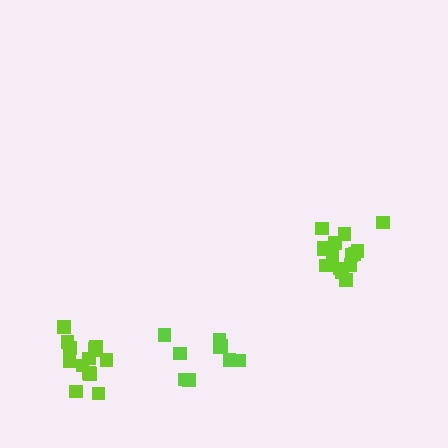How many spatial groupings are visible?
There are 3 spatial groupings.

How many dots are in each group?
Group 1: 15 dots, Group 2: 9 dots, Group 3: 14 dots (38 total).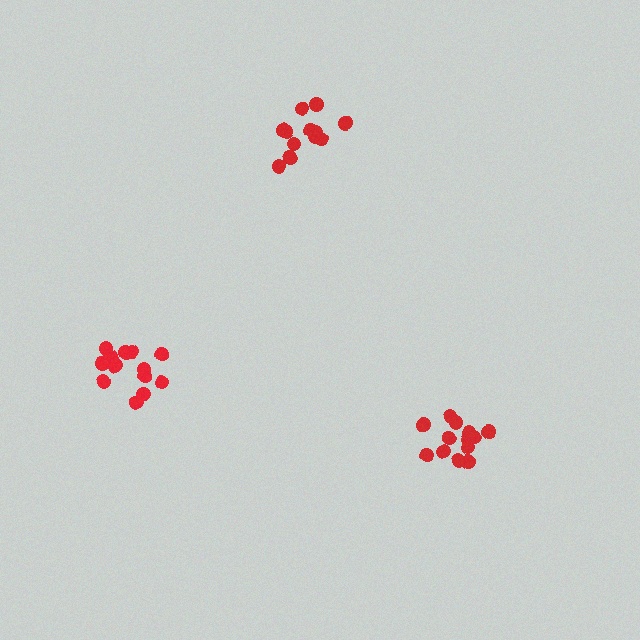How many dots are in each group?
Group 1: 12 dots, Group 2: 14 dots, Group 3: 13 dots (39 total).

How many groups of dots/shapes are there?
There are 3 groups.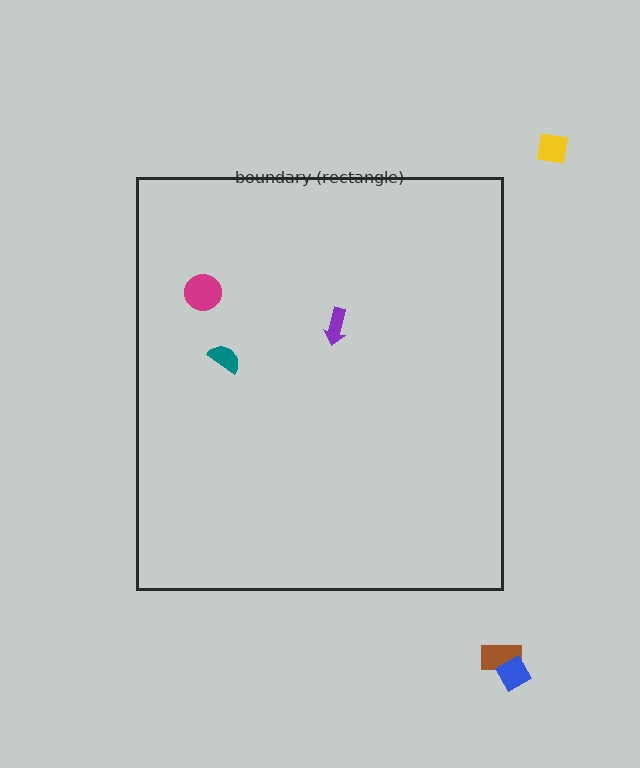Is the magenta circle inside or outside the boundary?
Inside.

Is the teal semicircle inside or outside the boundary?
Inside.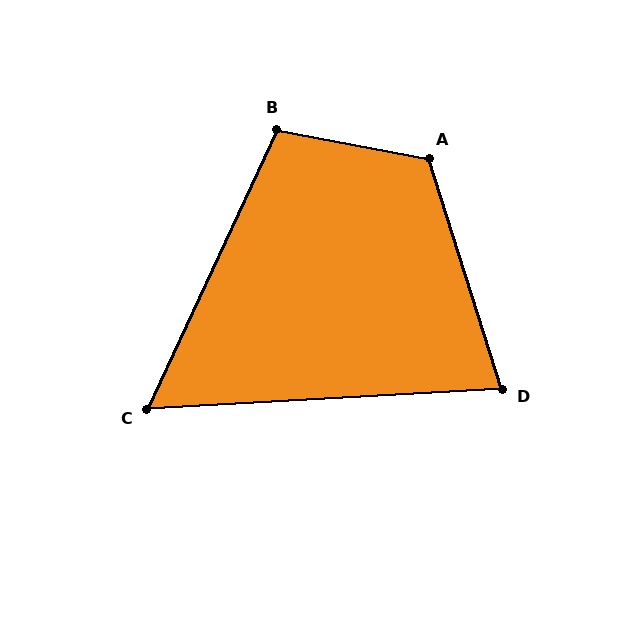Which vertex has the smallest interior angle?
C, at approximately 62 degrees.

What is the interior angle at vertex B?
Approximately 104 degrees (obtuse).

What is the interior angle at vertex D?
Approximately 76 degrees (acute).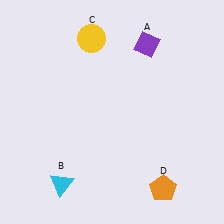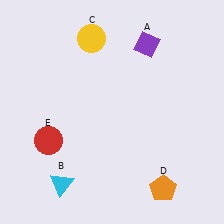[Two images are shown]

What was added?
A red circle (E) was added in Image 2.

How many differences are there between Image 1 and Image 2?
There is 1 difference between the two images.